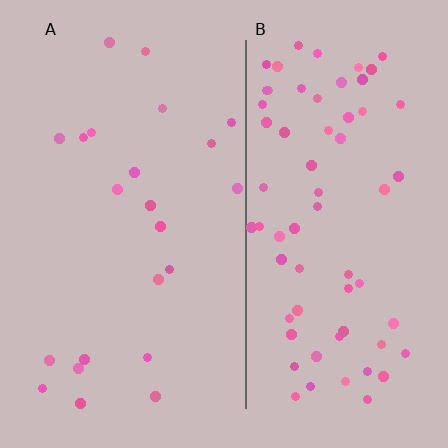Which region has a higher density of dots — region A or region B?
B (the right).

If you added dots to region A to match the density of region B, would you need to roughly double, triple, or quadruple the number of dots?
Approximately triple.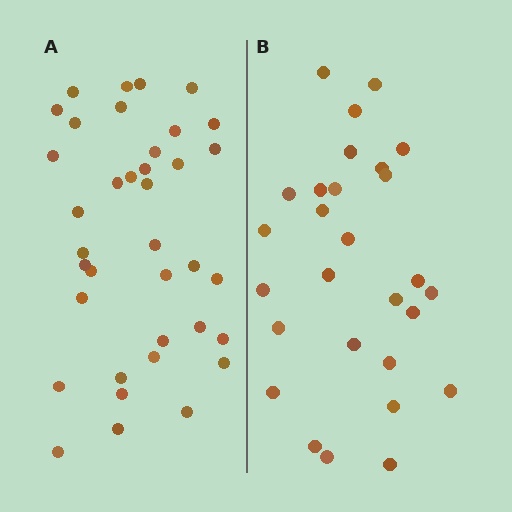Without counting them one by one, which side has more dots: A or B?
Region A (the left region) has more dots.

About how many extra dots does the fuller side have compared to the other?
Region A has roughly 8 or so more dots than region B.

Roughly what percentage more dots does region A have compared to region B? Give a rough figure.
About 30% more.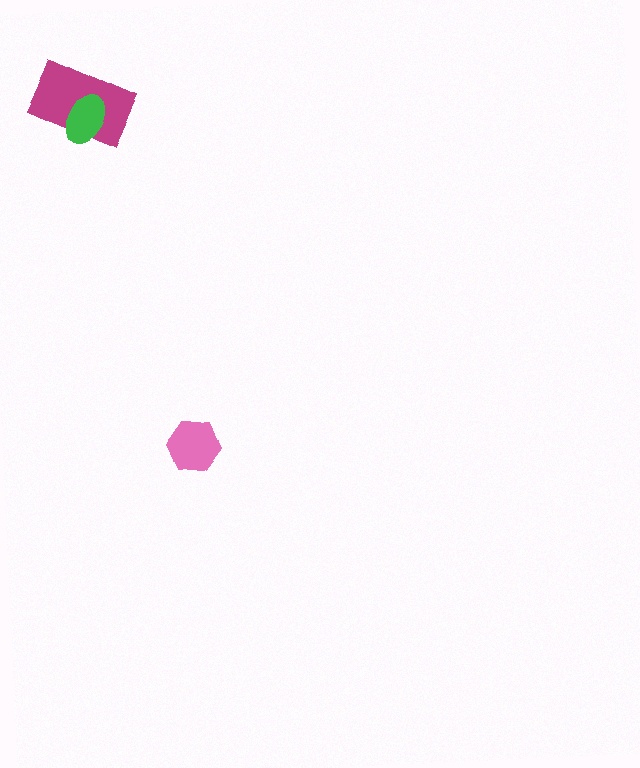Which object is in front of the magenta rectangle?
The green ellipse is in front of the magenta rectangle.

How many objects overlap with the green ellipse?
1 object overlaps with the green ellipse.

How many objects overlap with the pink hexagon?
0 objects overlap with the pink hexagon.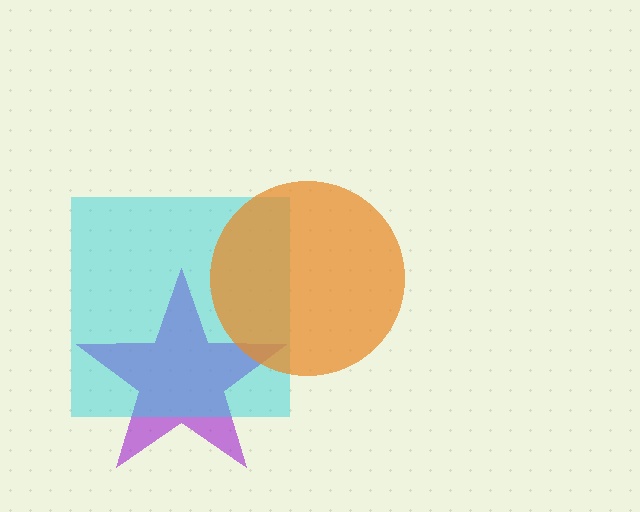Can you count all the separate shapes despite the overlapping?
Yes, there are 3 separate shapes.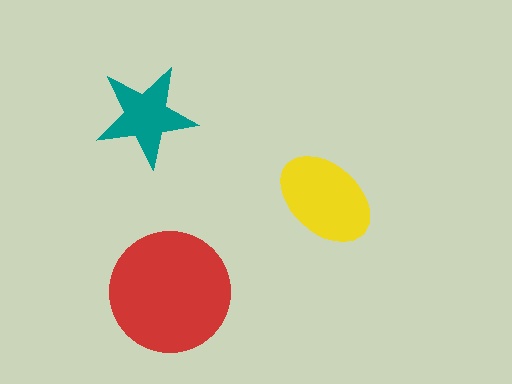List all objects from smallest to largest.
The teal star, the yellow ellipse, the red circle.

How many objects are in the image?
There are 3 objects in the image.